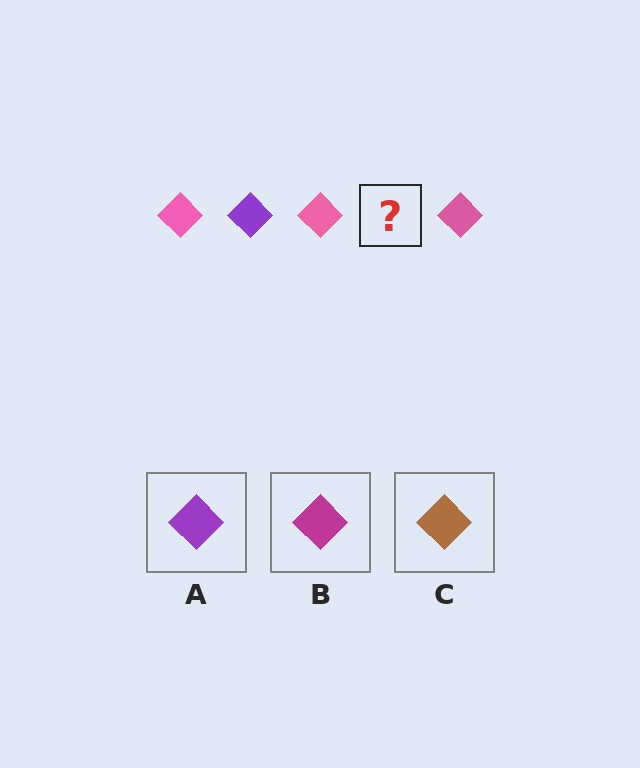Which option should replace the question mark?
Option A.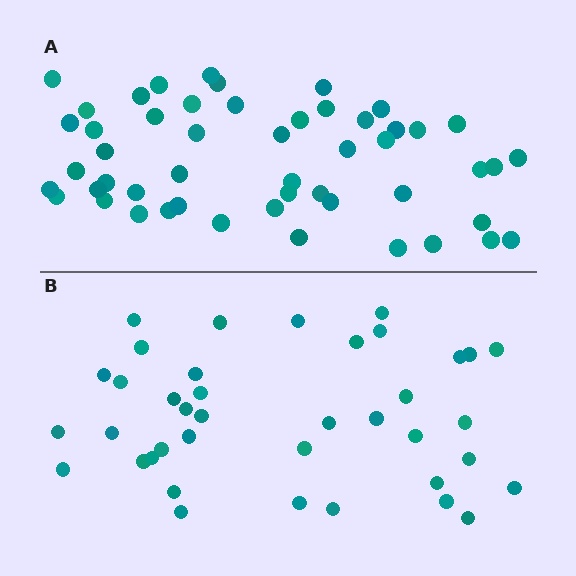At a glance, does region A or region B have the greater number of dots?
Region A (the top region) has more dots.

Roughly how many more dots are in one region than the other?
Region A has roughly 12 or so more dots than region B.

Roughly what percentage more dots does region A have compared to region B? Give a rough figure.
About 30% more.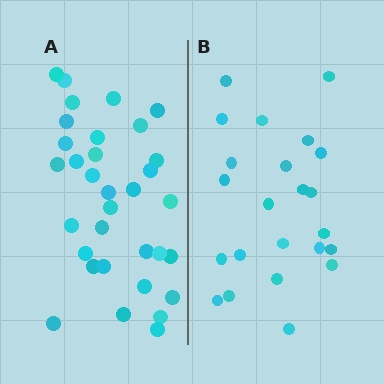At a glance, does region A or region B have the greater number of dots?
Region A (the left region) has more dots.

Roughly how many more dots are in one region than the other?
Region A has roughly 10 or so more dots than region B.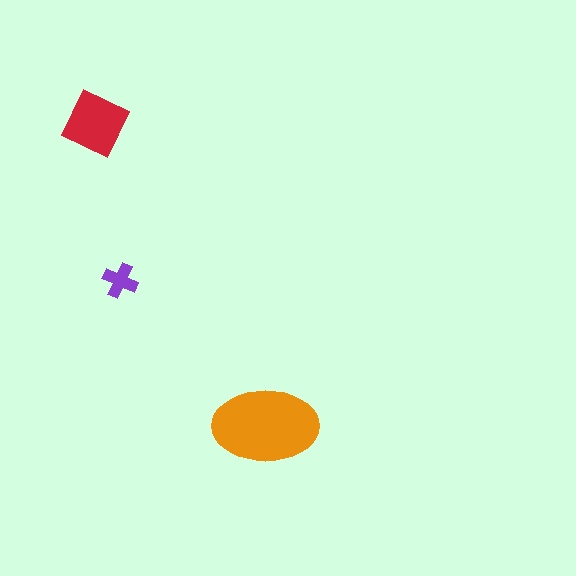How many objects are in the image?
There are 3 objects in the image.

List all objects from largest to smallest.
The orange ellipse, the red square, the purple cross.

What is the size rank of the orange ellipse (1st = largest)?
1st.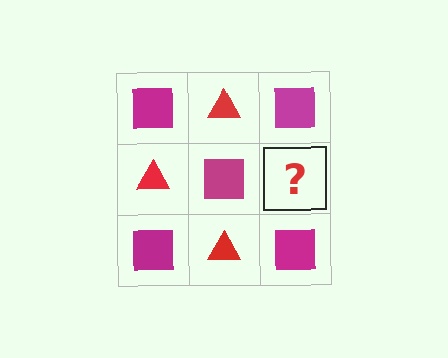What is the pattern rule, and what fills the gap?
The rule is that it alternates magenta square and red triangle in a checkerboard pattern. The gap should be filled with a red triangle.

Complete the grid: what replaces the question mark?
The question mark should be replaced with a red triangle.